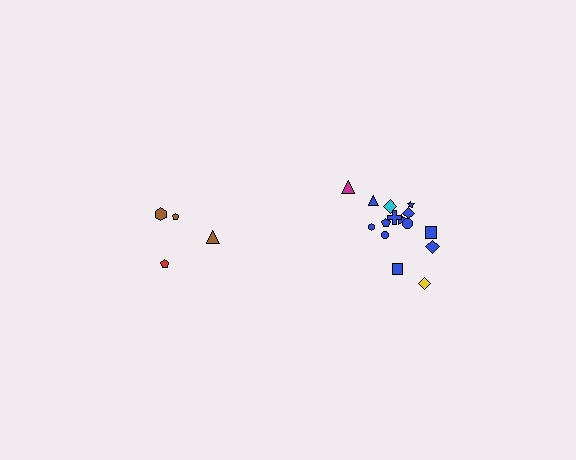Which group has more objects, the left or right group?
The right group.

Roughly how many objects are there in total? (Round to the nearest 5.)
Roughly 20 objects in total.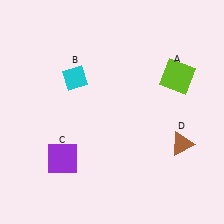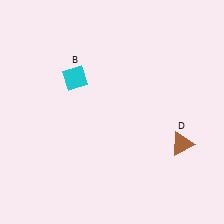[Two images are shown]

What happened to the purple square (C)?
The purple square (C) was removed in Image 2. It was in the bottom-left area of Image 1.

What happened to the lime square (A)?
The lime square (A) was removed in Image 2. It was in the top-right area of Image 1.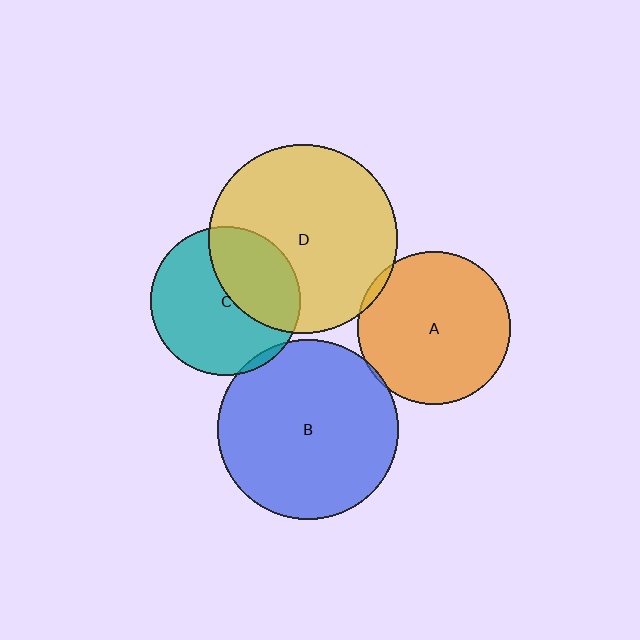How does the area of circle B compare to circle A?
Approximately 1.4 times.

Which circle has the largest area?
Circle D (yellow).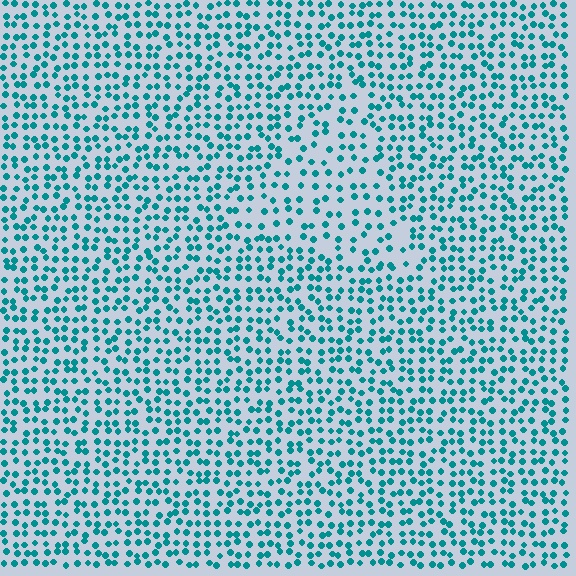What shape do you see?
I see a triangle.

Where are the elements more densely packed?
The elements are more densely packed outside the triangle boundary.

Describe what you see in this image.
The image contains small teal elements arranged at two different densities. A triangle-shaped region is visible where the elements are less densely packed than the surrounding area.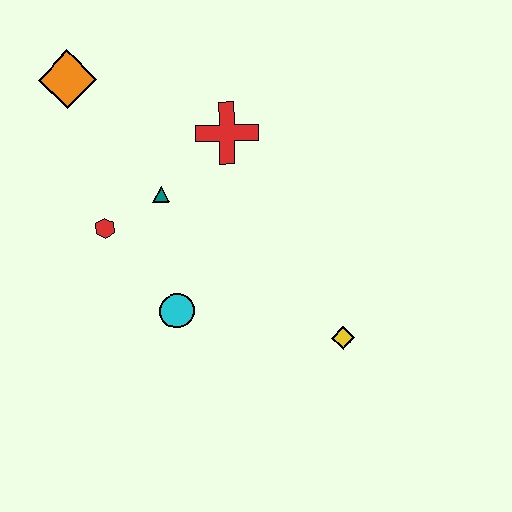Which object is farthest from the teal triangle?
The yellow diamond is farthest from the teal triangle.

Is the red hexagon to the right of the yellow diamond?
No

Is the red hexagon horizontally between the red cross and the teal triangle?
No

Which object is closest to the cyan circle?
The red hexagon is closest to the cyan circle.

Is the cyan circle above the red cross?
No